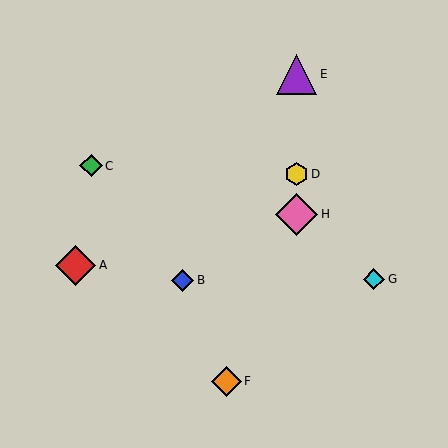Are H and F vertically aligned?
No, H is at x≈297 and F is at x≈227.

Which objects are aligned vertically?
Objects D, E, H are aligned vertically.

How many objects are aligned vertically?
3 objects (D, E, H) are aligned vertically.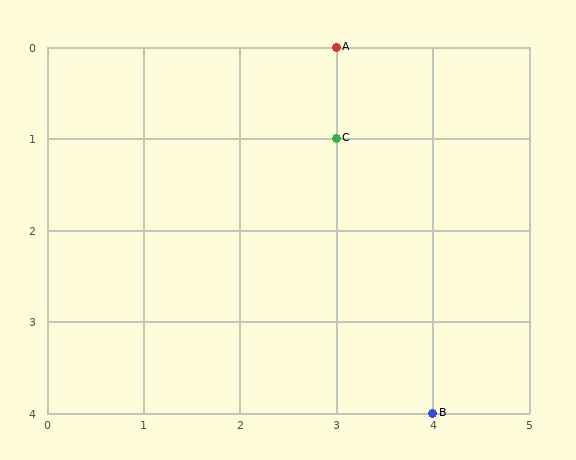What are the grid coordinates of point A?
Point A is at grid coordinates (3, 0).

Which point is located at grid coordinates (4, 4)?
Point B is at (4, 4).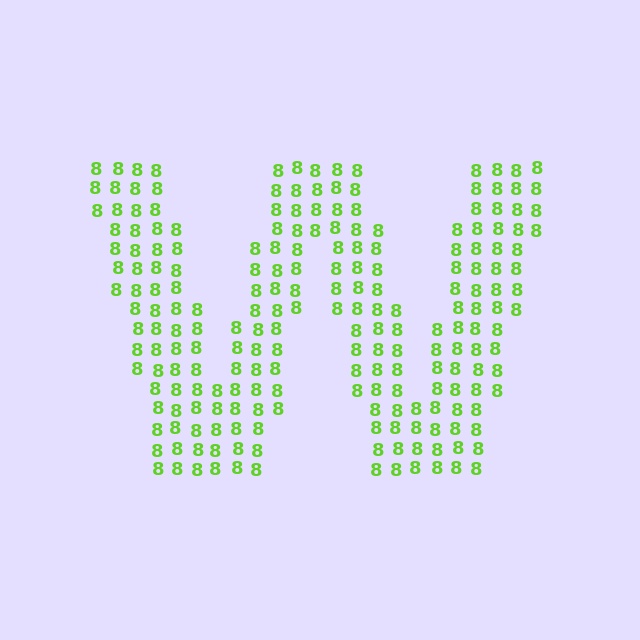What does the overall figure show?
The overall figure shows the letter W.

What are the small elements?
The small elements are digit 8's.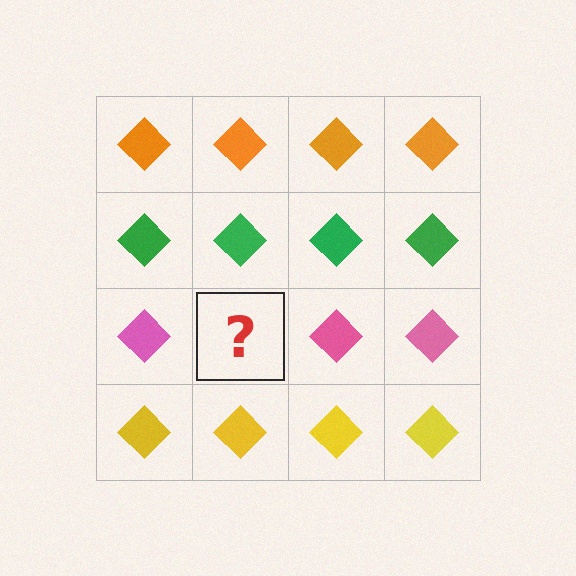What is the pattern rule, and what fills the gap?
The rule is that each row has a consistent color. The gap should be filled with a pink diamond.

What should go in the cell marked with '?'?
The missing cell should contain a pink diamond.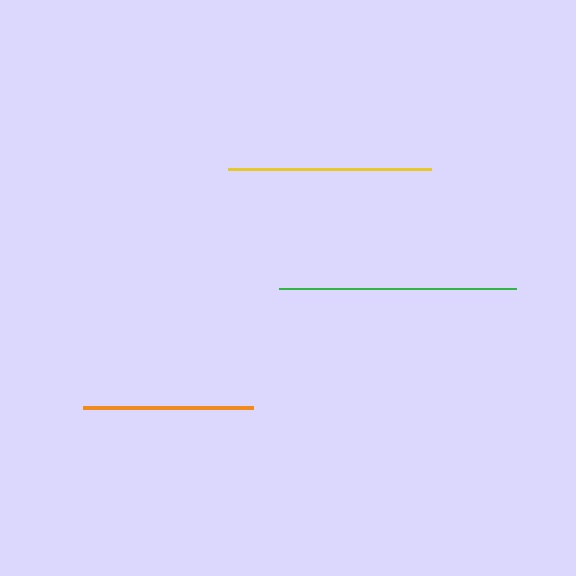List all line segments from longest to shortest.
From longest to shortest: green, yellow, orange.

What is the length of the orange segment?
The orange segment is approximately 170 pixels long.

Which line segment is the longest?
The green line is the longest at approximately 237 pixels.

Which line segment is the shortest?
The orange line is the shortest at approximately 170 pixels.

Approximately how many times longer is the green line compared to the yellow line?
The green line is approximately 1.2 times the length of the yellow line.